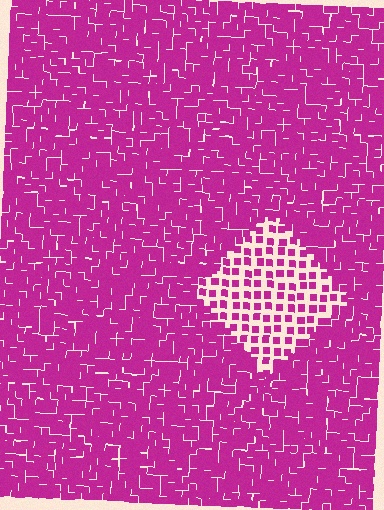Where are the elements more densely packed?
The elements are more densely packed outside the diamond boundary.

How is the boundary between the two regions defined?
The boundary is defined by a change in element density (approximately 2.4x ratio). All elements are the same color, size, and shape.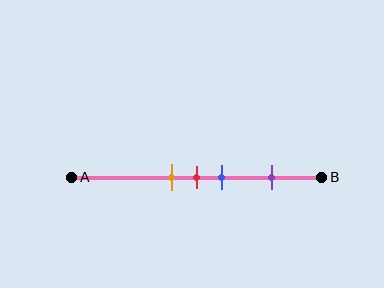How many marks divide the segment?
There are 4 marks dividing the segment.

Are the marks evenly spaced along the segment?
No, the marks are not evenly spaced.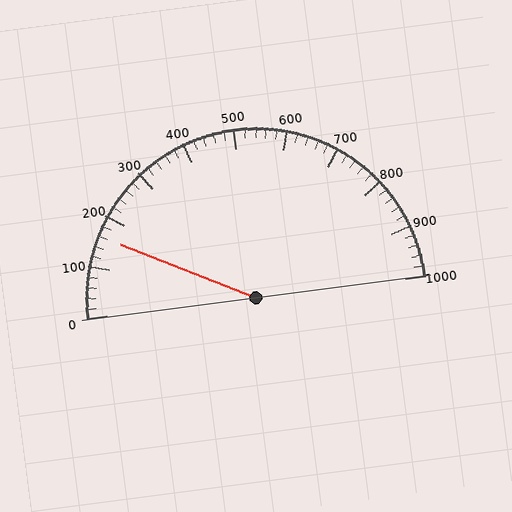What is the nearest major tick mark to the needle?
The nearest major tick mark is 200.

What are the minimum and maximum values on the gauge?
The gauge ranges from 0 to 1000.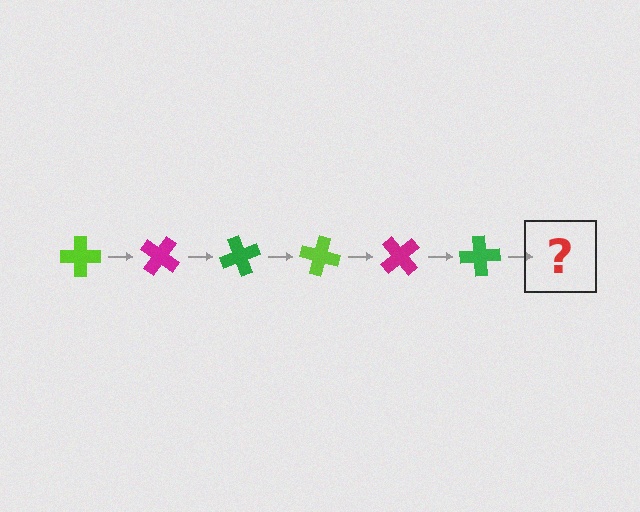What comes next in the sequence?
The next element should be a lime cross, rotated 210 degrees from the start.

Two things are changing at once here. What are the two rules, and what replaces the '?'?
The two rules are that it rotates 35 degrees each step and the color cycles through lime, magenta, and green. The '?' should be a lime cross, rotated 210 degrees from the start.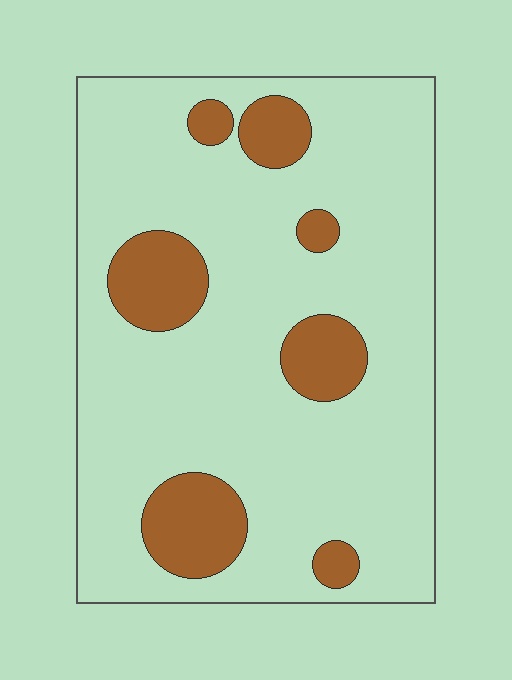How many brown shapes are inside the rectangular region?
7.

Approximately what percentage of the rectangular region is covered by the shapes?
Approximately 15%.